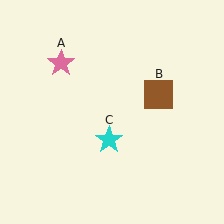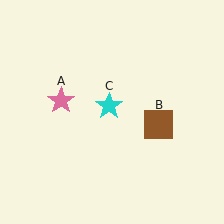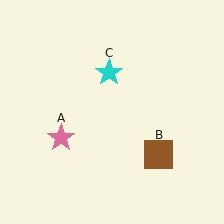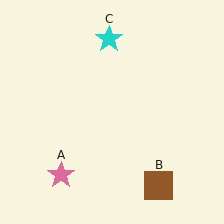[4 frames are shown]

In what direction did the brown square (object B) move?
The brown square (object B) moved down.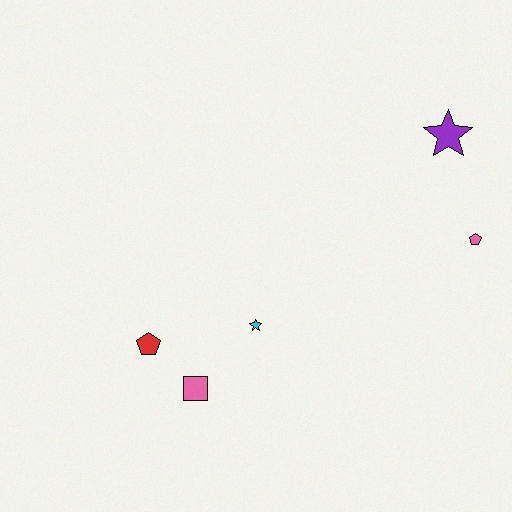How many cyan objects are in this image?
There is 1 cyan object.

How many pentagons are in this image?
There are 2 pentagons.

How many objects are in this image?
There are 5 objects.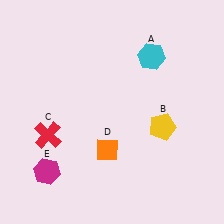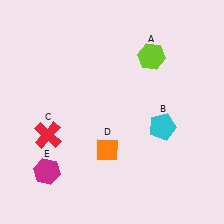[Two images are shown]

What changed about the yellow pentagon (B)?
In Image 1, B is yellow. In Image 2, it changed to cyan.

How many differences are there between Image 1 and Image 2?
There are 2 differences between the two images.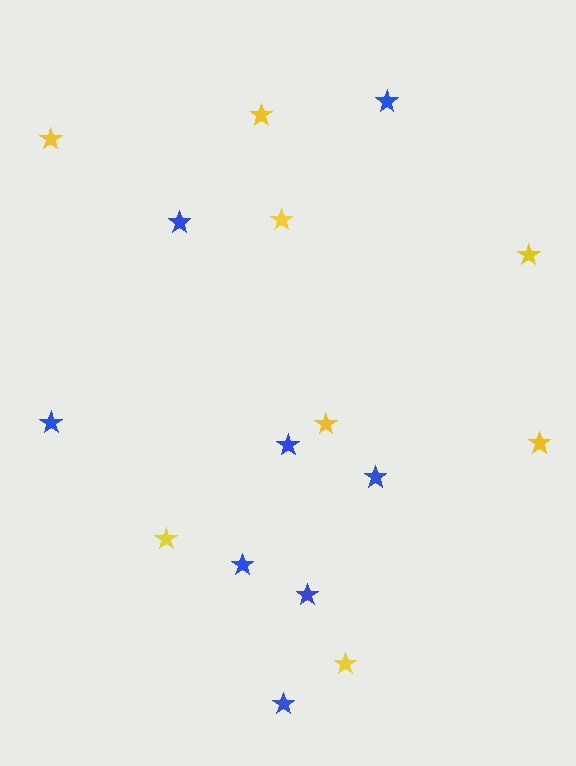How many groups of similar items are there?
There are 2 groups: one group of blue stars (8) and one group of yellow stars (8).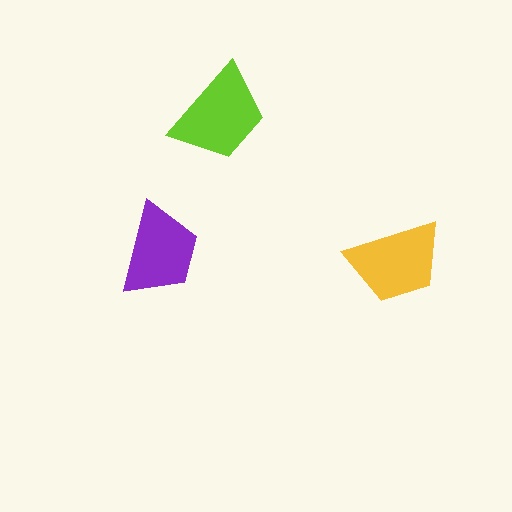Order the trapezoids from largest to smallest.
the lime one, the yellow one, the purple one.